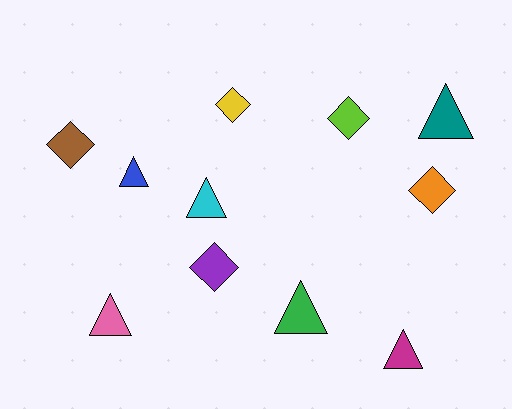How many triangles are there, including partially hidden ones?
There are 6 triangles.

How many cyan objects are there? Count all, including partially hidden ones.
There is 1 cyan object.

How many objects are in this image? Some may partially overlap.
There are 11 objects.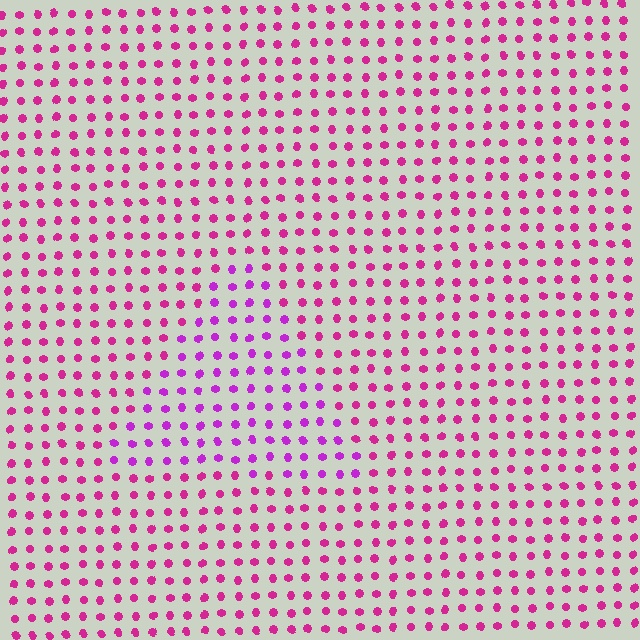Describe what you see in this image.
The image is filled with small magenta elements in a uniform arrangement. A triangle-shaped region is visible where the elements are tinted to a slightly different hue, forming a subtle color boundary.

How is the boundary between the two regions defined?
The boundary is defined purely by a slight shift in hue (about 28 degrees). Spacing, size, and orientation are identical on both sides.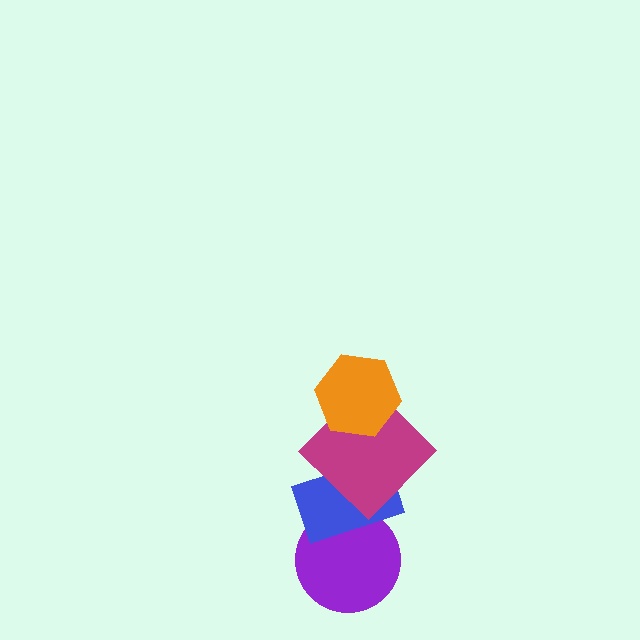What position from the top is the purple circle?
The purple circle is 4th from the top.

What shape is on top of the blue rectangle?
The magenta diamond is on top of the blue rectangle.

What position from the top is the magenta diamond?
The magenta diamond is 2nd from the top.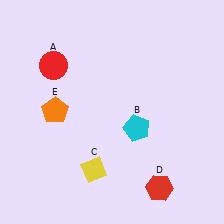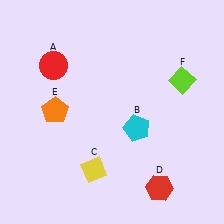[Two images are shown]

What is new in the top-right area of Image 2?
A lime diamond (F) was added in the top-right area of Image 2.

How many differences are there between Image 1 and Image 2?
There is 1 difference between the two images.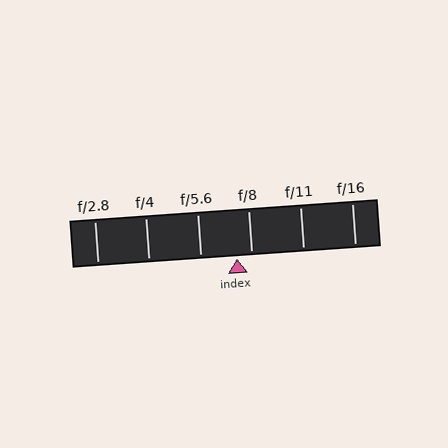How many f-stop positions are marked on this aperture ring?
There are 6 f-stop positions marked.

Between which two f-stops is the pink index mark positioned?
The index mark is between f/5.6 and f/8.